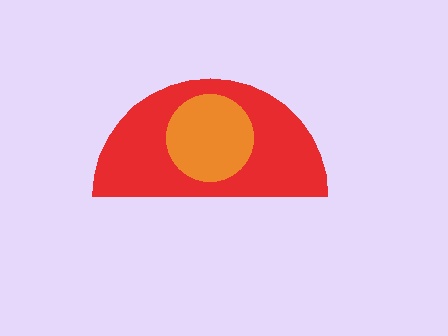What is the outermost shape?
The red semicircle.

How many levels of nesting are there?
2.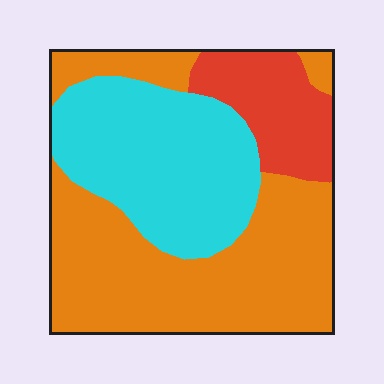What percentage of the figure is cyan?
Cyan covers 34% of the figure.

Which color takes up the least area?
Red, at roughly 15%.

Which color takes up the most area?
Orange, at roughly 50%.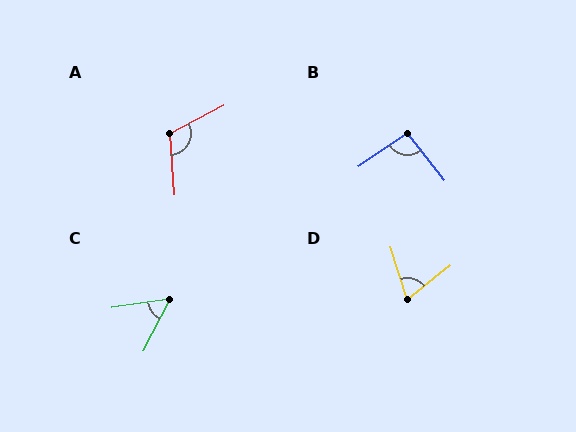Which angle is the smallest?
C, at approximately 54 degrees.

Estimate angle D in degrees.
Approximately 68 degrees.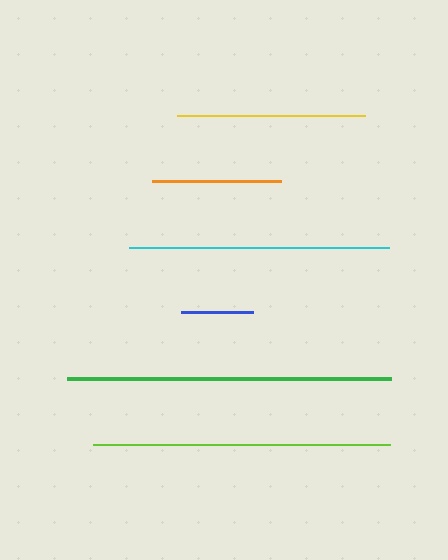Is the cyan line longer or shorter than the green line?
The green line is longer than the cyan line.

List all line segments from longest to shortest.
From longest to shortest: green, lime, cyan, yellow, orange, blue.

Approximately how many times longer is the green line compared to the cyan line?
The green line is approximately 1.2 times the length of the cyan line.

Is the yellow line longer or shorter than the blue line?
The yellow line is longer than the blue line.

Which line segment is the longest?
The green line is the longest at approximately 323 pixels.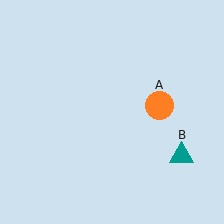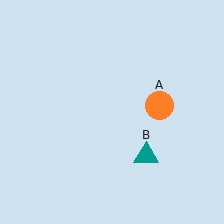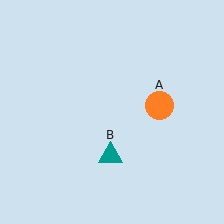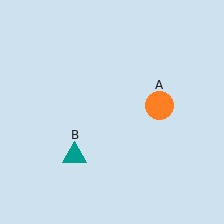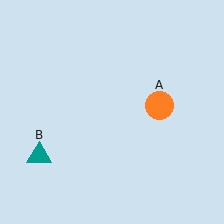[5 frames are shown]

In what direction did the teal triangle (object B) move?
The teal triangle (object B) moved left.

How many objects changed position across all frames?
1 object changed position: teal triangle (object B).